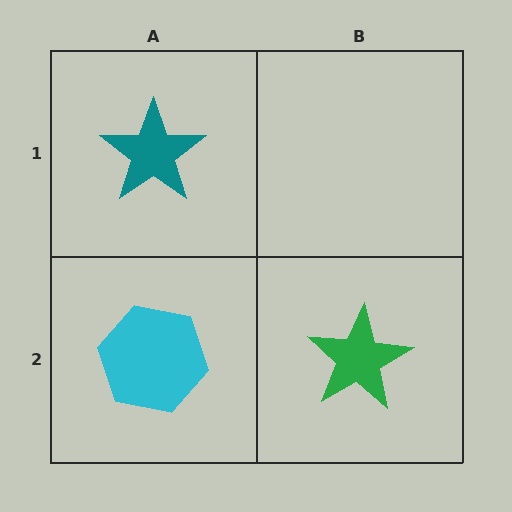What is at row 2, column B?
A green star.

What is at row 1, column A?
A teal star.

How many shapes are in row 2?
2 shapes.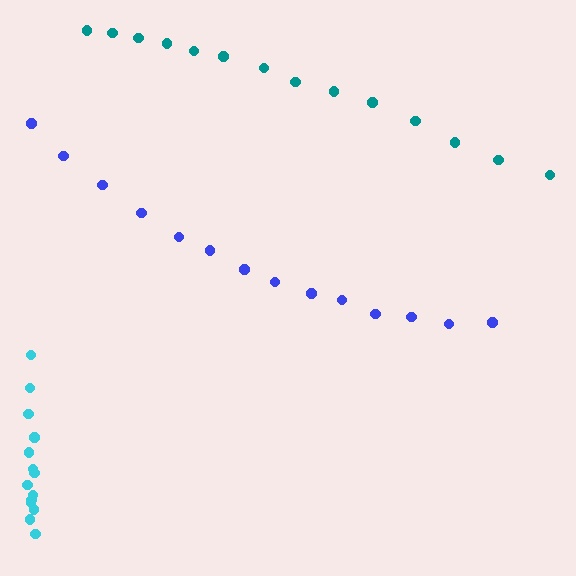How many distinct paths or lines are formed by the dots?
There are 3 distinct paths.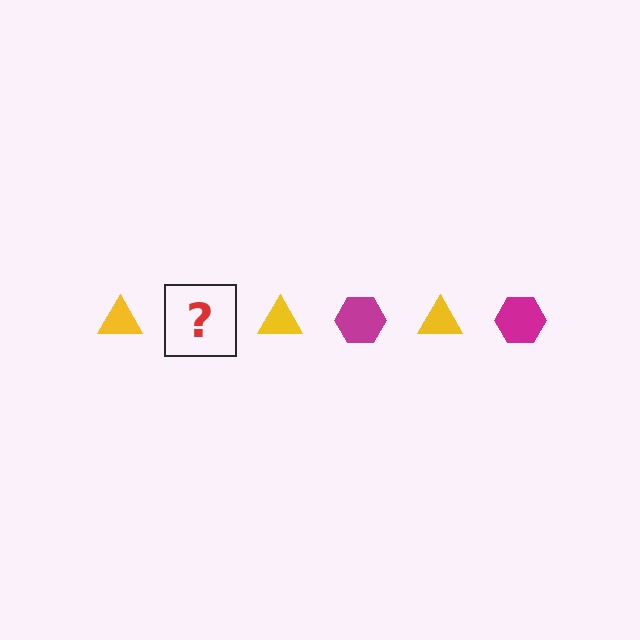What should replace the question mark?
The question mark should be replaced with a magenta hexagon.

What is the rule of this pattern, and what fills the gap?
The rule is that the pattern alternates between yellow triangle and magenta hexagon. The gap should be filled with a magenta hexagon.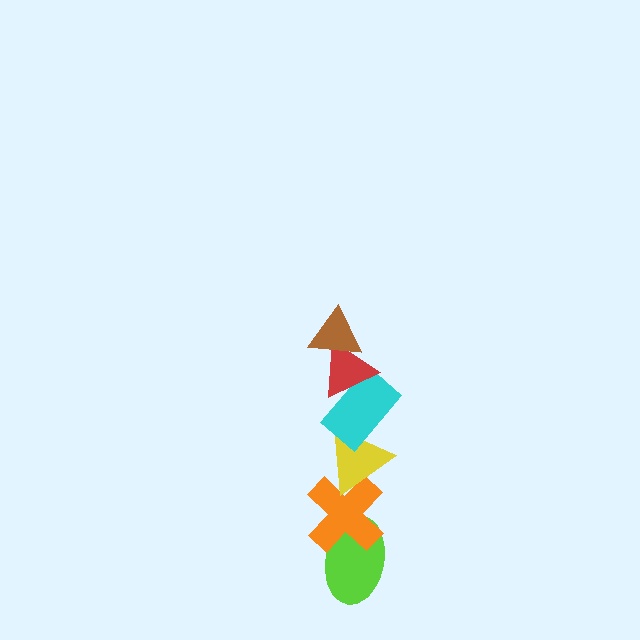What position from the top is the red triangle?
The red triangle is 2nd from the top.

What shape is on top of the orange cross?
The yellow triangle is on top of the orange cross.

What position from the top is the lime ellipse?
The lime ellipse is 6th from the top.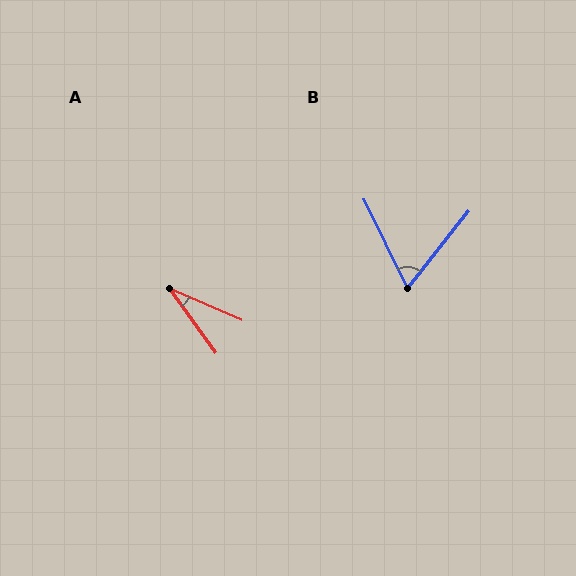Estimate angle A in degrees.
Approximately 31 degrees.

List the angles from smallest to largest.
A (31°), B (65°).